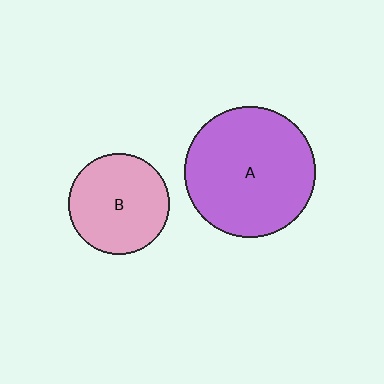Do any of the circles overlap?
No, none of the circles overlap.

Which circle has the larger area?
Circle A (purple).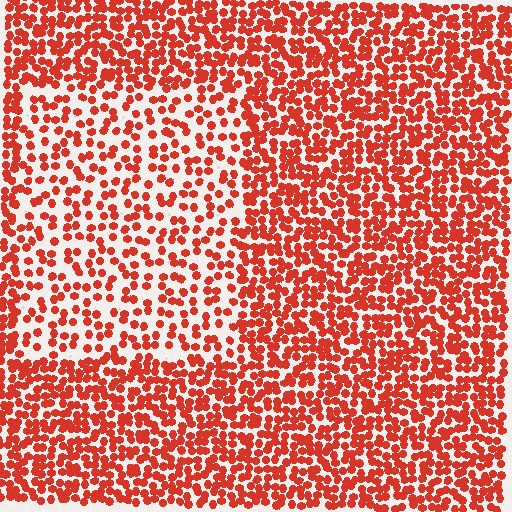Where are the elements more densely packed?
The elements are more densely packed outside the rectangle boundary.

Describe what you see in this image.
The image contains small red elements arranged at two different densities. A rectangle-shaped region is visible where the elements are less densely packed than the surrounding area.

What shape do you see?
I see a rectangle.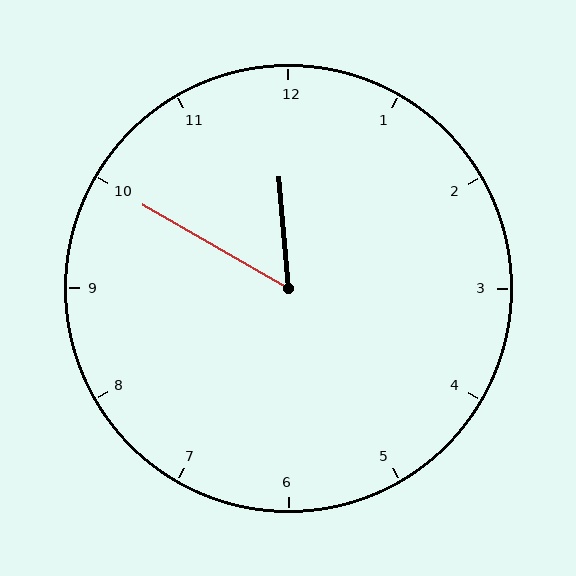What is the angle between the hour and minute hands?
Approximately 55 degrees.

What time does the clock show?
11:50.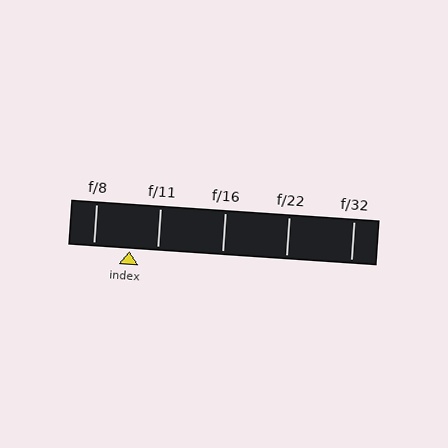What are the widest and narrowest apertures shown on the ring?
The widest aperture shown is f/8 and the narrowest is f/32.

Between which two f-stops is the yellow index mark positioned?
The index mark is between f/8 and f/11.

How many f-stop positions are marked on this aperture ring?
There are 5 f-stop positions marked.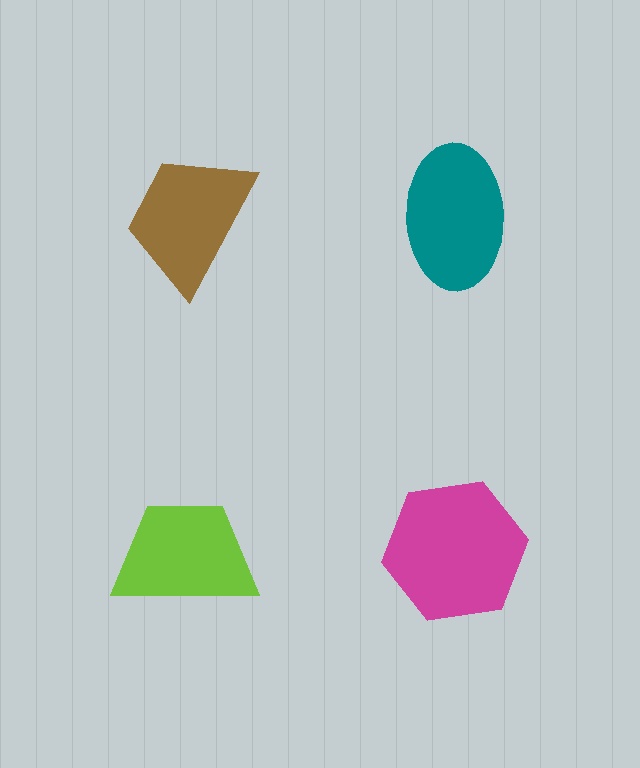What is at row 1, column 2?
A teal ellipse.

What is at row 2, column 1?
A lime trapezoid.